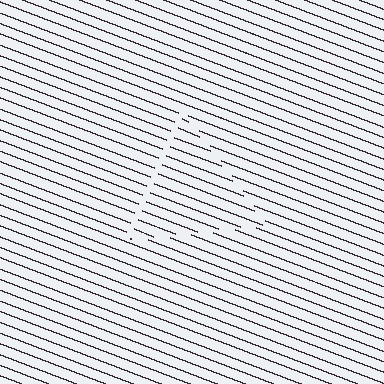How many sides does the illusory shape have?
3 sides — the line-ends trace a triangle.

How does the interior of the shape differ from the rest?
The interior of the shape contains the same grating, shifted by half a period — the contour is defined by the phase discontinuity where line-ends from the inner and outer gratings abut.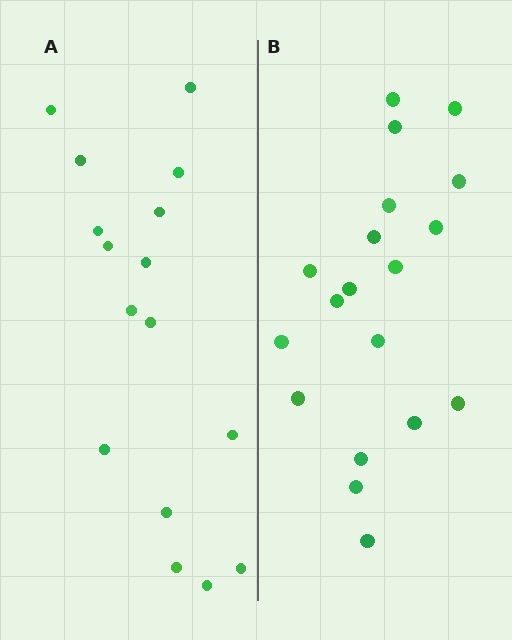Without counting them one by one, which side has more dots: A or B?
Region B (the right region) has more dots.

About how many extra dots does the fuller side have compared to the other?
Region B has just a few more — roughly 2 or 3 more dots than region A.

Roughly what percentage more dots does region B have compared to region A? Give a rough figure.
About 20% more.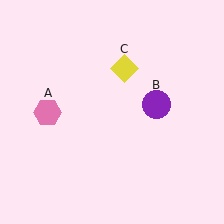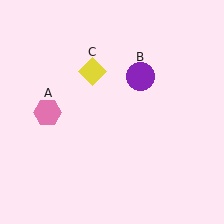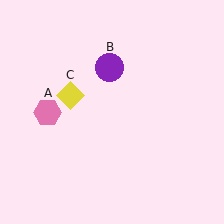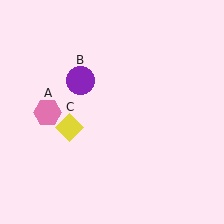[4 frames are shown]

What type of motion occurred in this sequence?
The purple circle (object B), yellow diamond (object C) rotated counterclockwise around the center of the scene.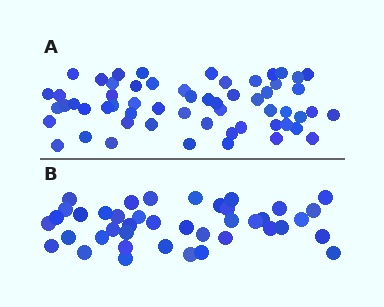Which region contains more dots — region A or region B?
Region A (the top region) has more dots.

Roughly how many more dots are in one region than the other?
Region A has approximately 15 more dots than region B.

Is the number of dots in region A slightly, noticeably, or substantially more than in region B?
Region A has noticeably more, but not dramatically so. The ratio is roughly 1.4 to 1.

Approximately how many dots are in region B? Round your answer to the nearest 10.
About 40 dots. (The exact count is 41, which rounds to 40.)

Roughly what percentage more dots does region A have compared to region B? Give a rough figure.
About 40% more.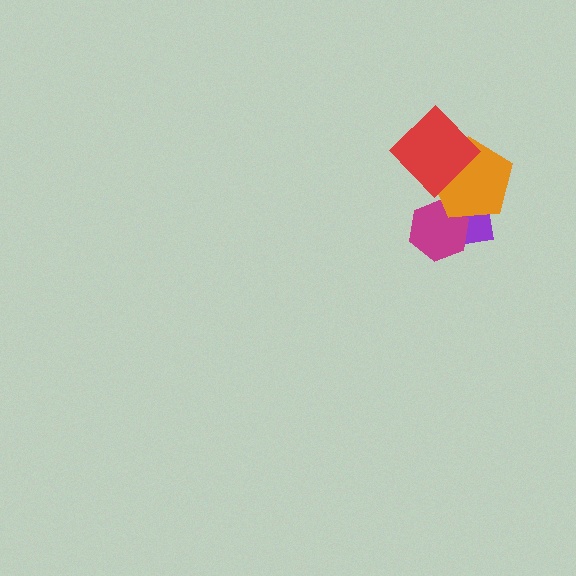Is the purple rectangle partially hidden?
Yes, it is partially covered by another shape.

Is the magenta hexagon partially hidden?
Yes, it is partially covered by another shape.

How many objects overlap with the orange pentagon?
3 objects overlap with the orange pentagon.